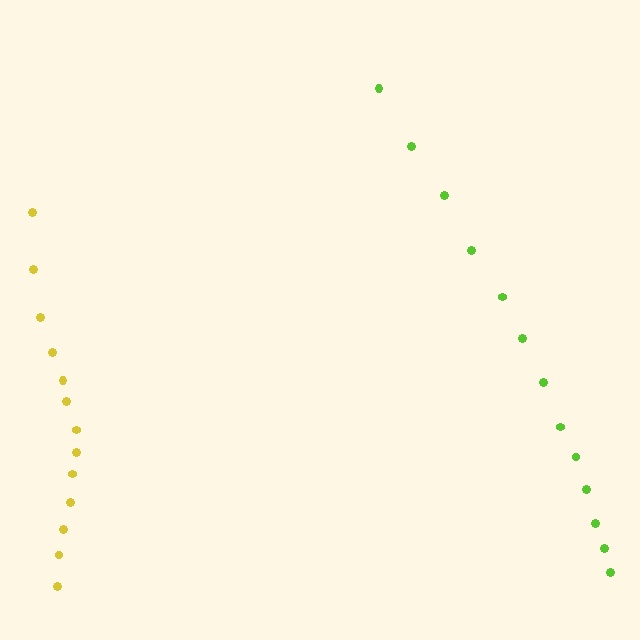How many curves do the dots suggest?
There are 2 distinct paths.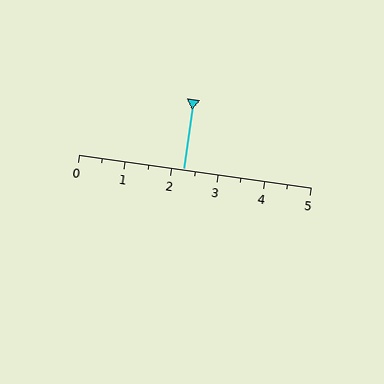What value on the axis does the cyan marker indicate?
The marker indicates approximately 2.2.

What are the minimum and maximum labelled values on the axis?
The axis runs from 0 to 5.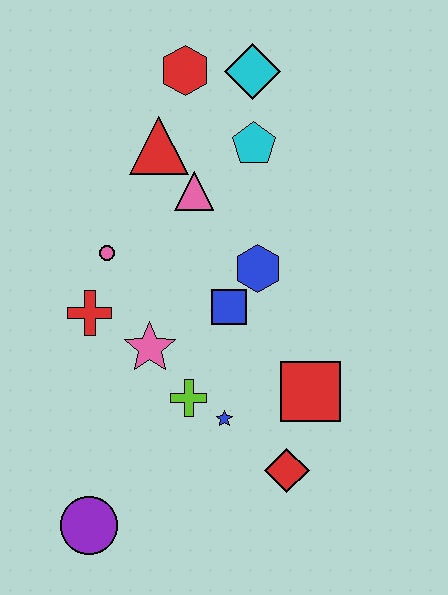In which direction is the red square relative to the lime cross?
The red square is to the right of the lime cross.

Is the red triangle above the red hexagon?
No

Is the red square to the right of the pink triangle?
Yes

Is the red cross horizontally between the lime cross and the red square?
No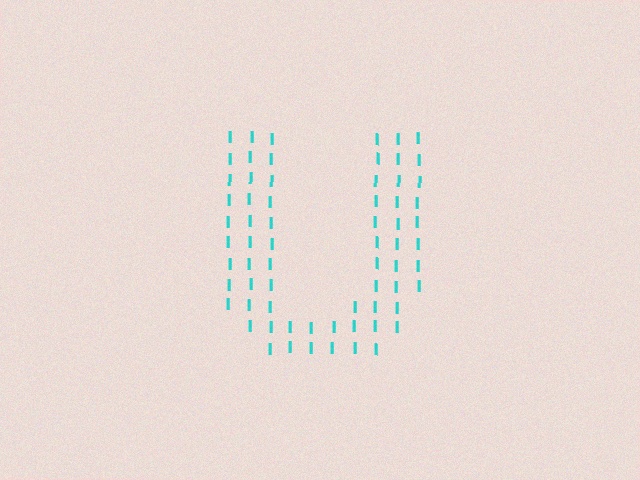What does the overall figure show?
The overall figure shows the letter U.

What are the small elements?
The small elements are letter I's.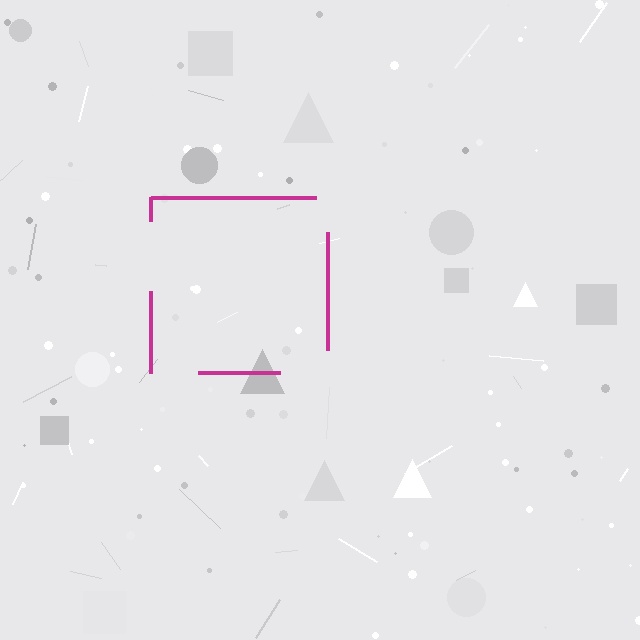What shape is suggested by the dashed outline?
The dashed outline suggests a square.